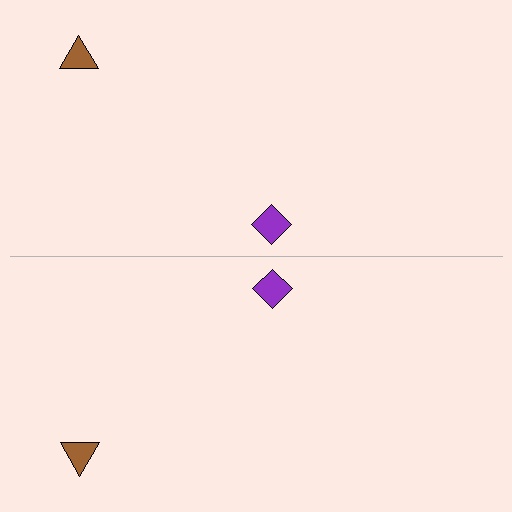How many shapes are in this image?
There are 4 shapes in this image.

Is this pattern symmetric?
Yes, this pattern has bilateral (reflection) symmetry.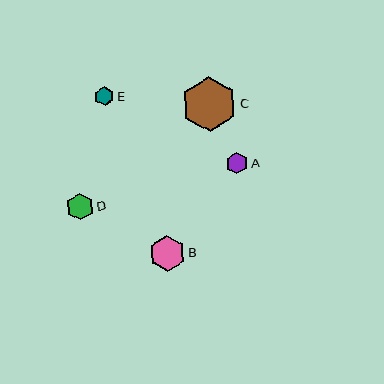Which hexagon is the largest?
Hexagon C is the largest with a size of approximately 55 pixels.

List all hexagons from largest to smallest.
From largest to smallest: C, B, D, A, E.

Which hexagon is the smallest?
Hexagon E is the smallest with a size of approximately 19 pixels.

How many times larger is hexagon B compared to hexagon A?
Hexagon B is approximately 1.7 times the size of hexagon A.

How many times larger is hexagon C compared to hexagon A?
Hexagon C is approximately 2.5 times the size of hexagon A.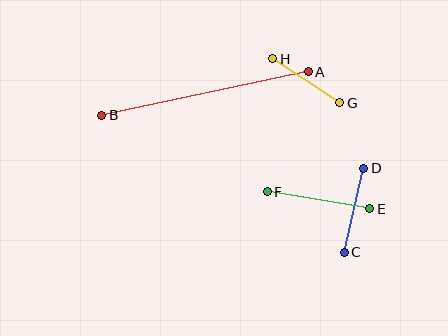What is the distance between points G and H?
The distance is approximately 81 pixels.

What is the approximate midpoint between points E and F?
The midpoint is at approximately (319, 200) pixels.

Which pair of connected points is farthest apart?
Points A and B are farthest apart.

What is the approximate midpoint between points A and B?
The midpoint is at approximately (205, 94) pixels.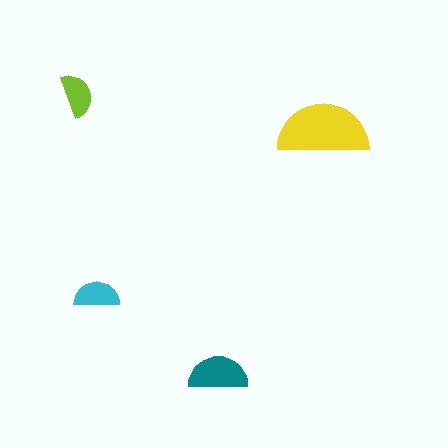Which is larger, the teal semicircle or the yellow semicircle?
The yellow one.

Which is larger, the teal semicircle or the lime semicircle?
The teal one.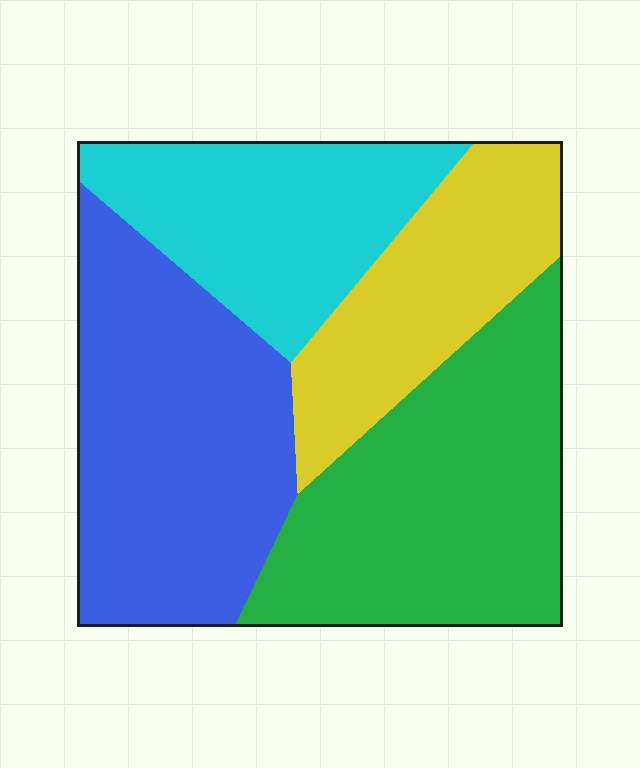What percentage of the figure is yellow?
Yellow covers about 20% of the figure.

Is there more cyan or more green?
Green.